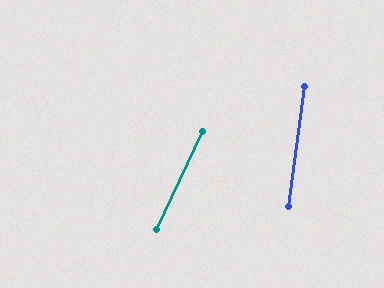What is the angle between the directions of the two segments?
Approximately 18 degrees.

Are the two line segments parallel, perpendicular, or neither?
Neither parallel nor perpendicular — they differ by about 18°.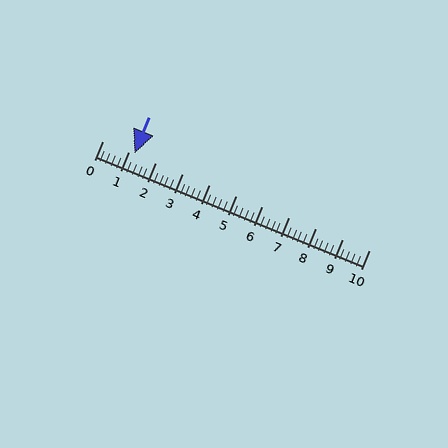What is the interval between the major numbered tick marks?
The major tick marks are spaced 1 units apart.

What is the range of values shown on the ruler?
The ruler shows values from 0 to 10.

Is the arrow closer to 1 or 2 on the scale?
The arrow is closer to 1.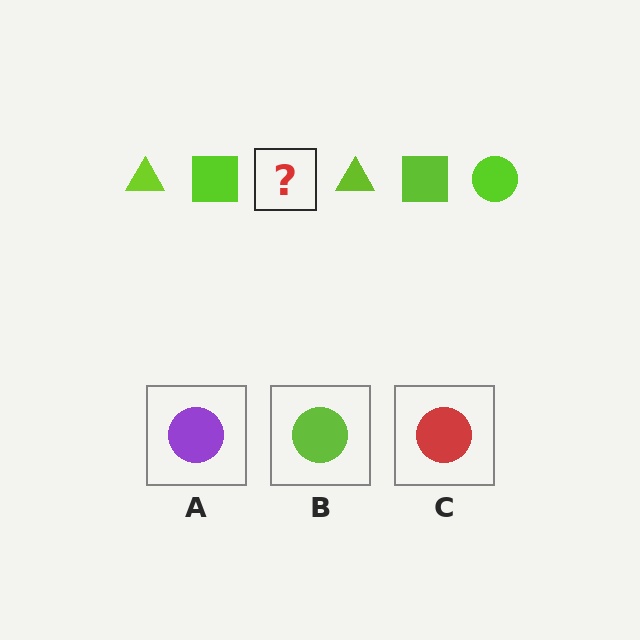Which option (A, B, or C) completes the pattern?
B.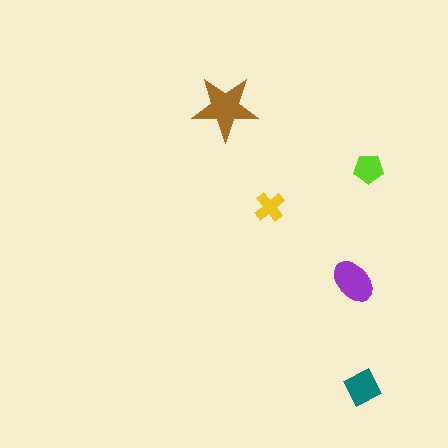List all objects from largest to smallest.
The brown star, the purple ellipse, the teal diamond, the lime pentagon, the yellow cross.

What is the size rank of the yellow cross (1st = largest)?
5th.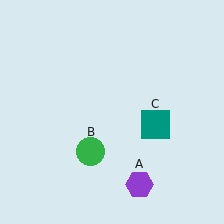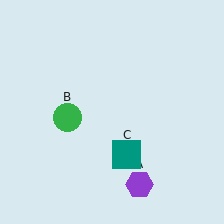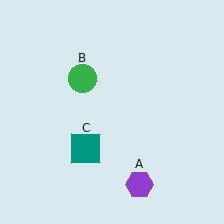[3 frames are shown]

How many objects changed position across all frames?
2 objects changed position: green circle (object B), teal square (object C).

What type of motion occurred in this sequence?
The green circle (object B), teal square (object C) rotated clockwise around the center of the scene.